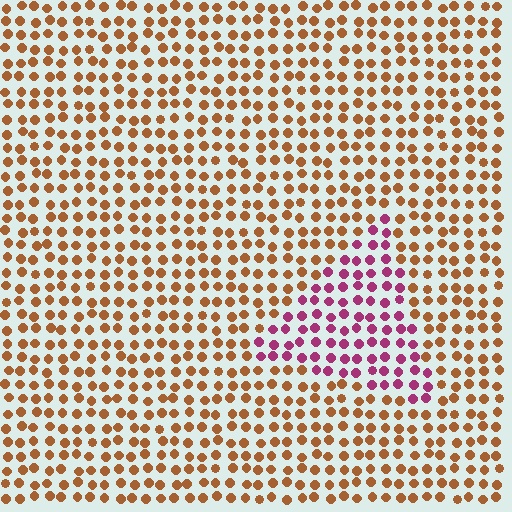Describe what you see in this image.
The image is filled with small brown elements in a uniform arrangement. A triangle-shaped region is visible where the elements are tinted to a slightly different hue, forming a subtle color boundary.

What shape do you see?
I see a triangle.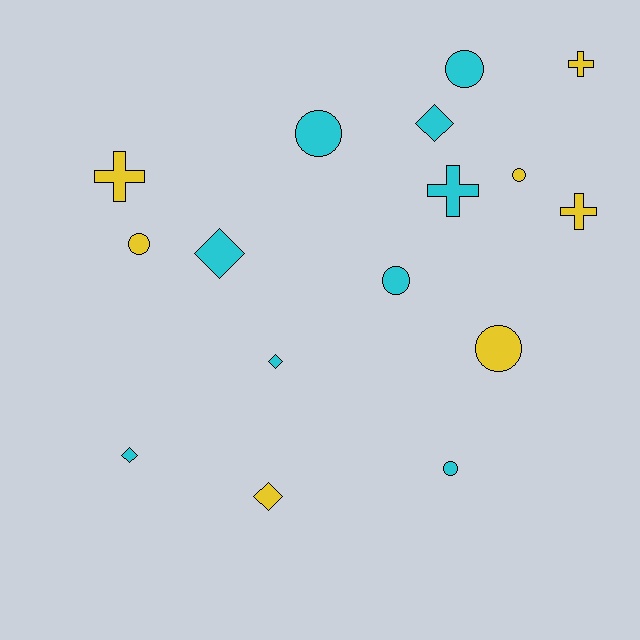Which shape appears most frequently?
Circle, with 7 objects.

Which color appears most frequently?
Cyan, with 9 objects.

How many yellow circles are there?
There are 3 yellow circles.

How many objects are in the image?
There are 16 objects.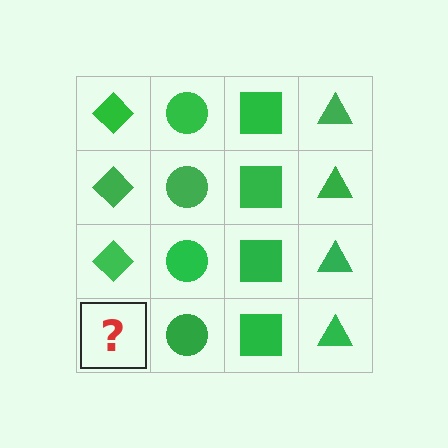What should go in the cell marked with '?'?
The missing cell should contain a green diamond.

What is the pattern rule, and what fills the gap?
The rule is that each column has a consistent shape. The gap should be filled with a green diamond.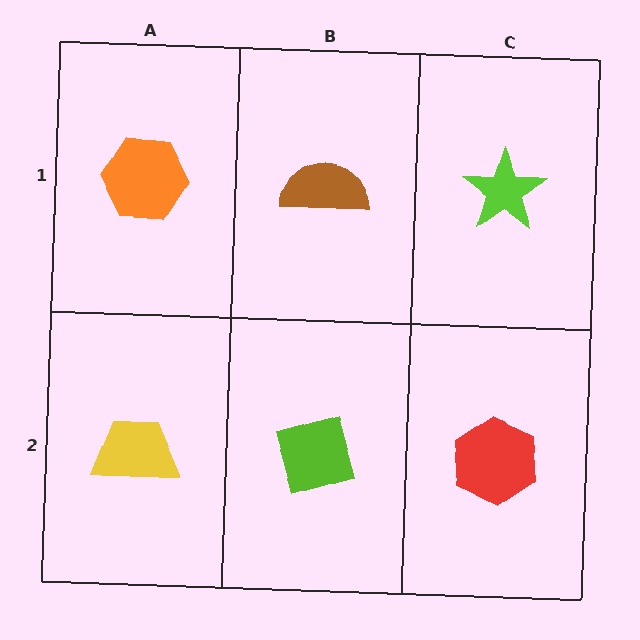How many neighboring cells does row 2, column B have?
3.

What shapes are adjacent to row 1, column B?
A lime diamond (row 2, column B), an orange hexagon (row 1, column A), a lime star (row 1, column C).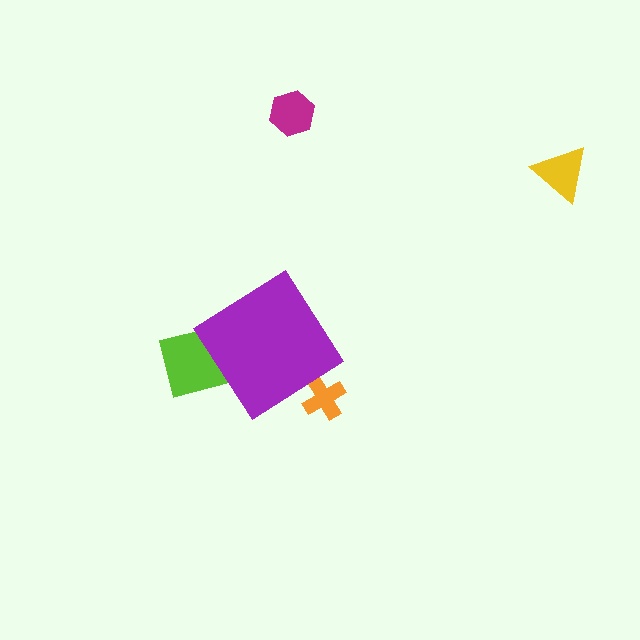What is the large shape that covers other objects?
A purple diamond.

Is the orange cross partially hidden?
Yes, the orange cross is partially hidden behind the purple diamond.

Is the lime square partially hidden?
Yes, the lime square is partially hidden behind the purple diamond.